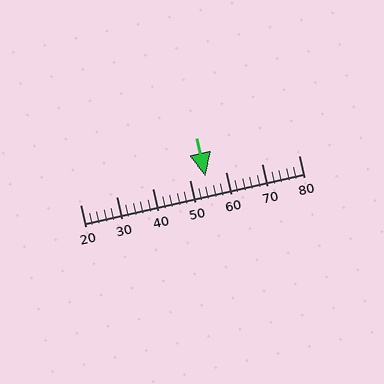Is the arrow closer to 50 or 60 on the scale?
The arrow is closer to 50.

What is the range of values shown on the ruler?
The ruler shows values from 20 to 80.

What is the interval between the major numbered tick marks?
The major tick marks are spaced 10 units apart.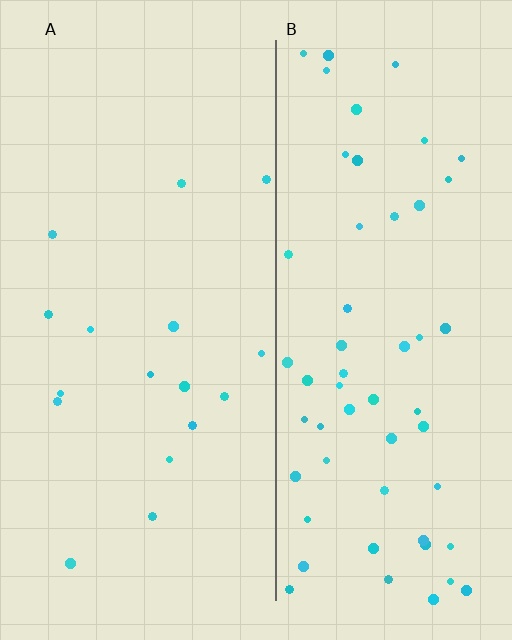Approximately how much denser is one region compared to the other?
Approximately 3.4× — region B over region A.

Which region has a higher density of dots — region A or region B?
B (the right).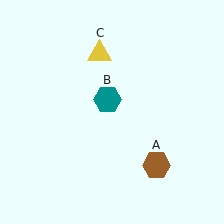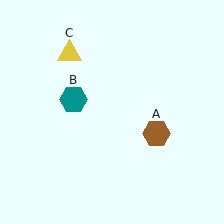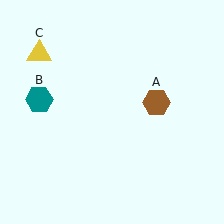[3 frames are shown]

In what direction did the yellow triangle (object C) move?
The yellow triangle (object C) moved left.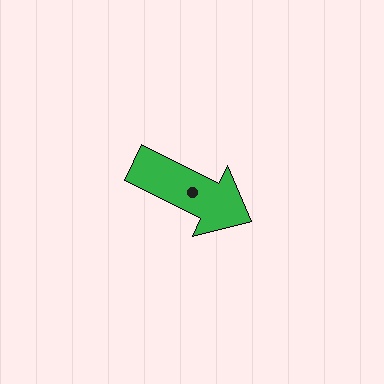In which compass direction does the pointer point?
Southeast.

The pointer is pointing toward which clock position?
Roughly 4 o'clock.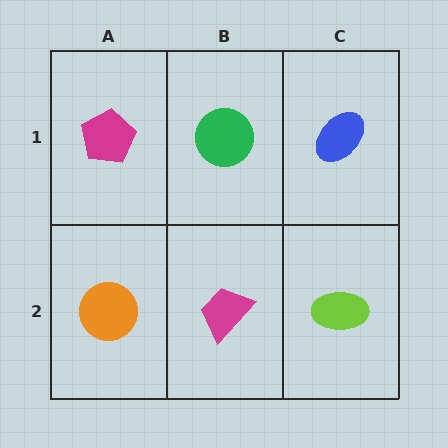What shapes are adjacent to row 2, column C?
A blue ellipse (row 1, column C), a magenta trapezoid (row 2, column B).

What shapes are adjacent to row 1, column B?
A magenta trapezoid (row 2, column B), a magenta pentagon (row 1, column A), a blue ellipse (row 1, column C).